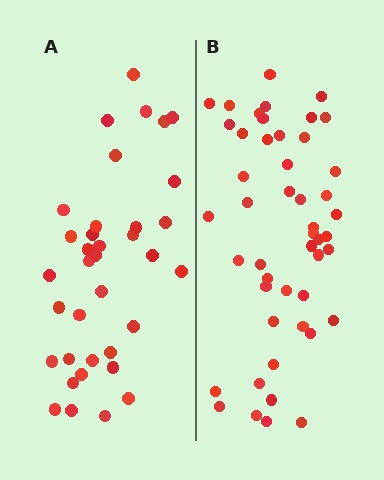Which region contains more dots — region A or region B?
Region B (the right region) has more dots.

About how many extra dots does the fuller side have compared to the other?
Region B has roughly 12 or so more dots than region A.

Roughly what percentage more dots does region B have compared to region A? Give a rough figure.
About 35% more.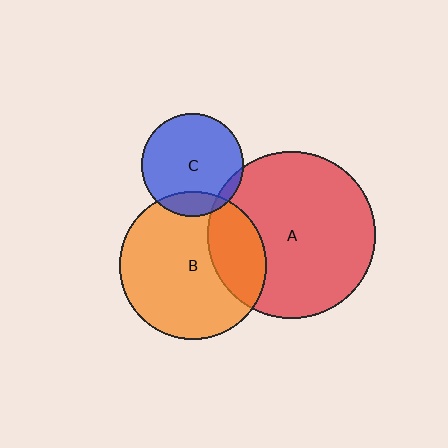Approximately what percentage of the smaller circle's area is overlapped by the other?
Approximately 25%.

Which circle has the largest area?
Circle A (red).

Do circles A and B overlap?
Yes.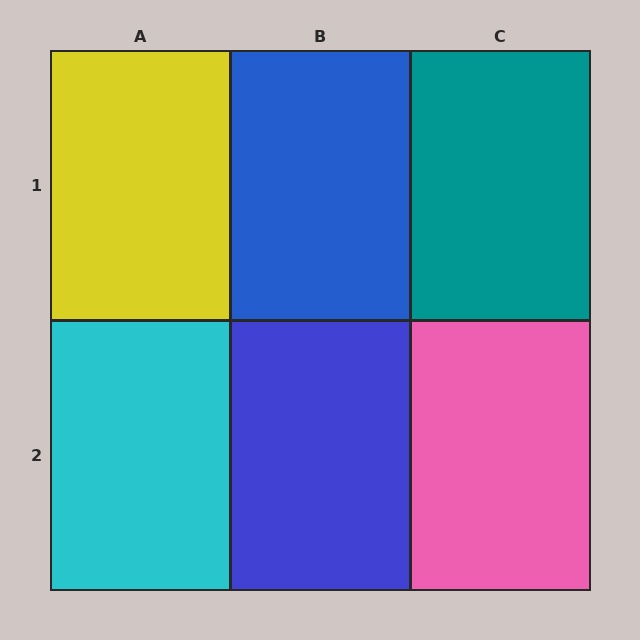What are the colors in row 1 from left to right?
Yellow, blue, teal.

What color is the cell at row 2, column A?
Cyan.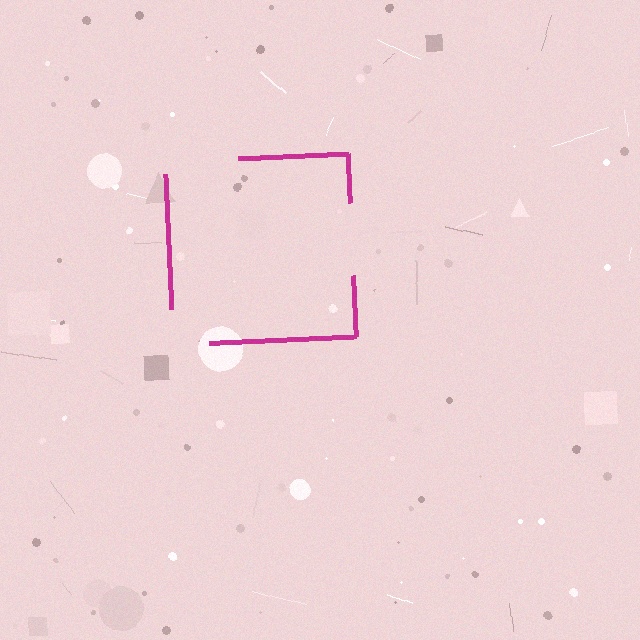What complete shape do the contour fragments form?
The contour fragments form a square.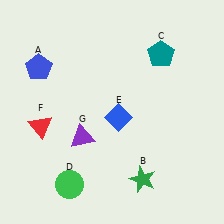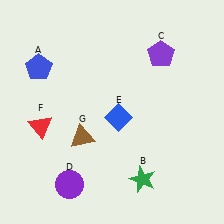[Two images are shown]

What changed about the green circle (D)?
In Image 1, D is green. In Image 2, it changed to purple.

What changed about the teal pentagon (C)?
In Image 1, C is teal. In Image 2, it changed to purple.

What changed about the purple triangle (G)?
In Image 1, G is purple. In Image 2, it changed to brown.